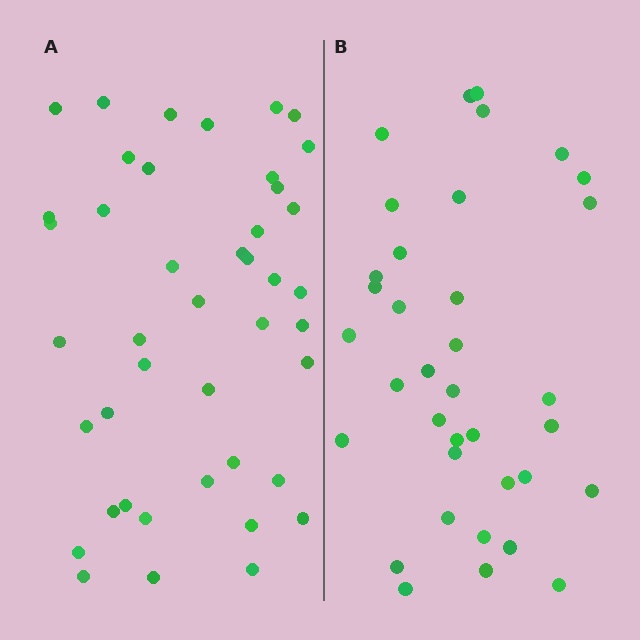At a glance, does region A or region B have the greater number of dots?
Region A (the left region) has more dots.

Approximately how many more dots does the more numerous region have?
Region A has roughly 8 or so more dots than region B.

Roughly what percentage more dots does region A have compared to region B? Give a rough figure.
About 20% more.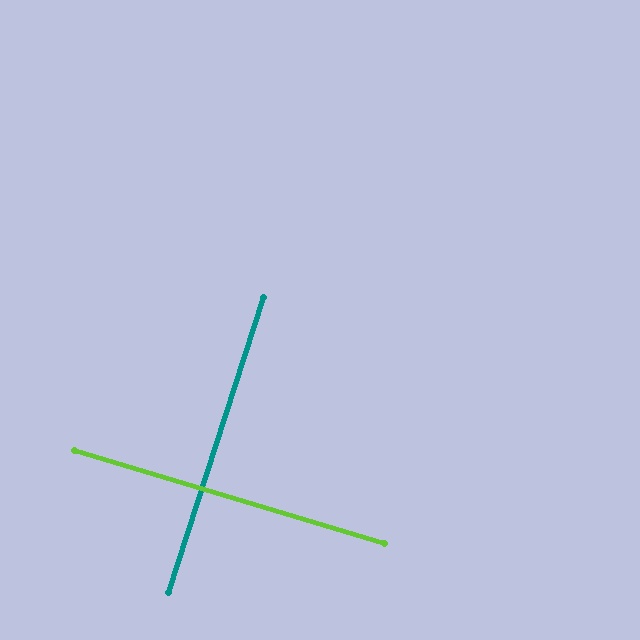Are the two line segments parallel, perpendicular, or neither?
Perpendicular — they meet at approximately 89°.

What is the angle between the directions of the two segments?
Approximately 89 degrees.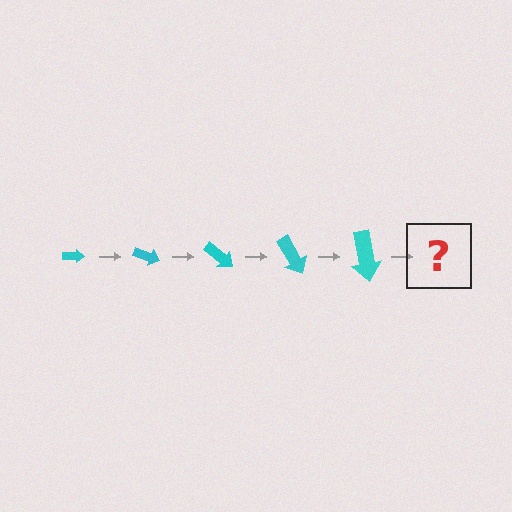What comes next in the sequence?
The next element should be an arrow, larger than the previous one and rotated 100 degrees from the start.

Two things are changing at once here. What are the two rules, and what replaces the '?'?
The two rules are that the arrow grows larger each step and it rotates 20 degrees each step. The '?' should be an arrow, larger than the previous one and rotated 100 degrees from the start.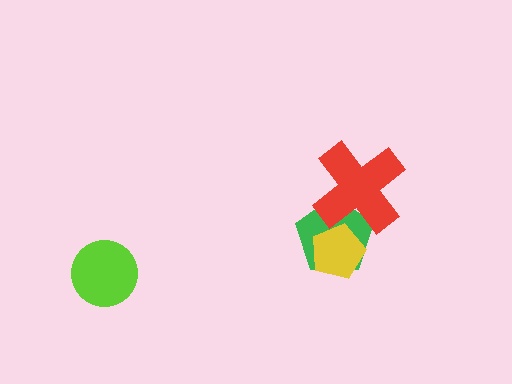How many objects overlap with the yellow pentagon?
2 objects overlap with the yellow pentagon.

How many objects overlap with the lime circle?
0 objects overlap with the lime circle.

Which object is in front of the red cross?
The yellow pentagon is in front of the red cross.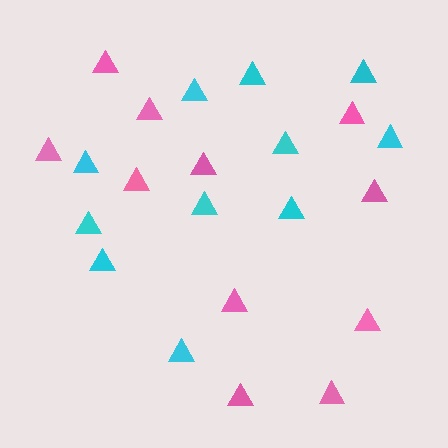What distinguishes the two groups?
There are 2 groups: one group of pink triangles (11) and one group of cyan triangles (11).